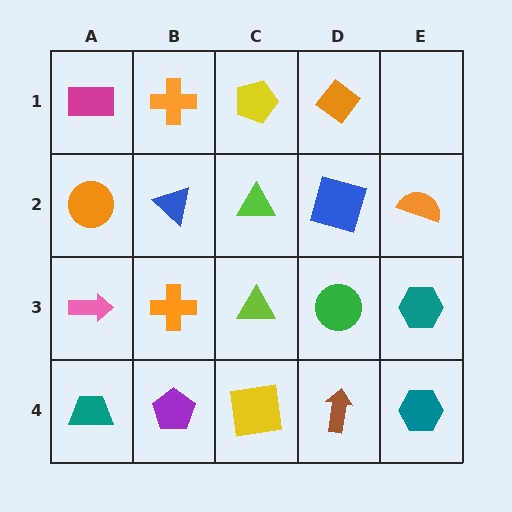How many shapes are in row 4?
5 shapes.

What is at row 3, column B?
An orange cross.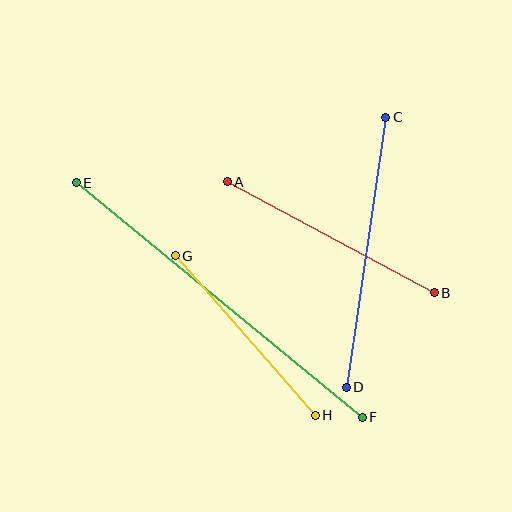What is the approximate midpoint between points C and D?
The midpoint is at approximately (366, 252) pixels.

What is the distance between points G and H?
The distance is approximately 212 pixels.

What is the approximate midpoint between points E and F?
The midpoint is at approximately (219, 300) pixels.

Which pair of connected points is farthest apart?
Points E and F are farthest apart.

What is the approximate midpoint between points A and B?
The midpoint is at approximately (331, 237) pixels.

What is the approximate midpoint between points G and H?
The midpoint is at approximately (245, 336) pixels.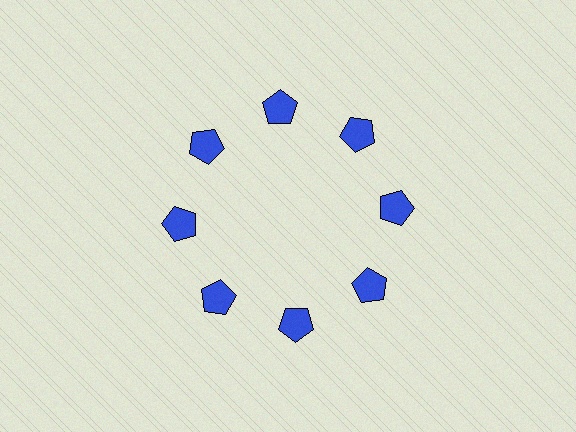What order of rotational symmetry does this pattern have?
This pattern has 8-fold rotational symmetry.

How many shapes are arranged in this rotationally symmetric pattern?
There are 8 shapes, arranged in 8 groups of 1.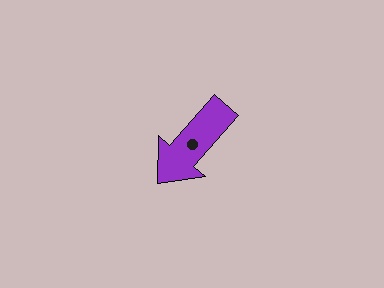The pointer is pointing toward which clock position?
Roughly 7 o'clock.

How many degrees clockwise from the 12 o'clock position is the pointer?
Approximately 221 degrees.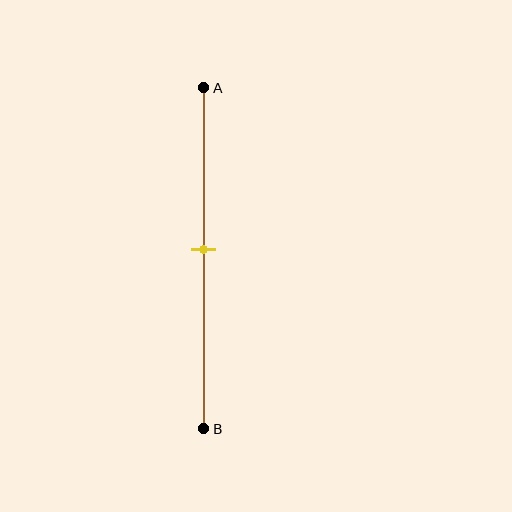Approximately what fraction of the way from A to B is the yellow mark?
The yellow mark is approximately 50% of the way from A to B.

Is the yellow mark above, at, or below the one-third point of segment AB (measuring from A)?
The yellow mark is below the one-third point of segment AB.